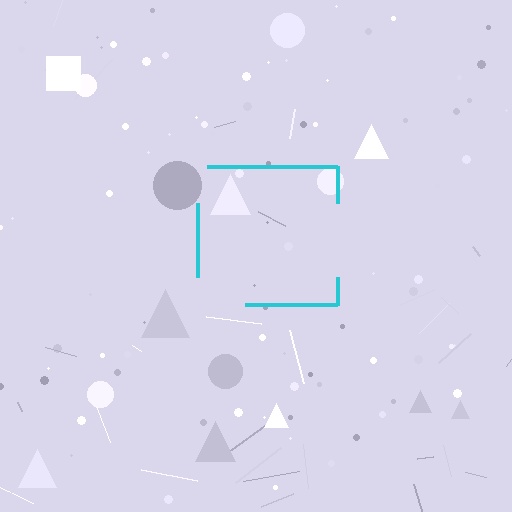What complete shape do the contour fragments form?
The contour fragments form a square.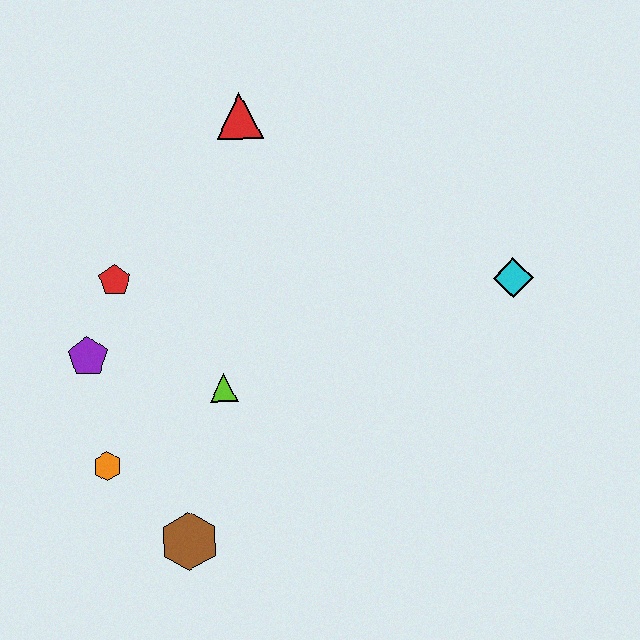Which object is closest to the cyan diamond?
The lime triangle is closest to the cyan diamond.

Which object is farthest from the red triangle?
The brown hexagon is farthest from the red triangle.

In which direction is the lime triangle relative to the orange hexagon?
The lime triangle is to the right of the orange hexagon.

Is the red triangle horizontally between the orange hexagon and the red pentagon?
No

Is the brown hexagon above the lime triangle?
No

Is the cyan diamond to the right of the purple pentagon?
Yes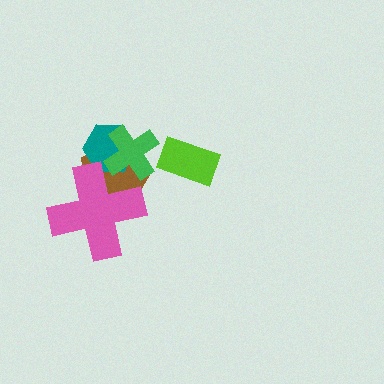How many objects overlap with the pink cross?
3 objects overlap with the pink cross.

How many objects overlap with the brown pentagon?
3 objects overlap with the brown pentagon.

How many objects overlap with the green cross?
3 objects overlap with the green cross.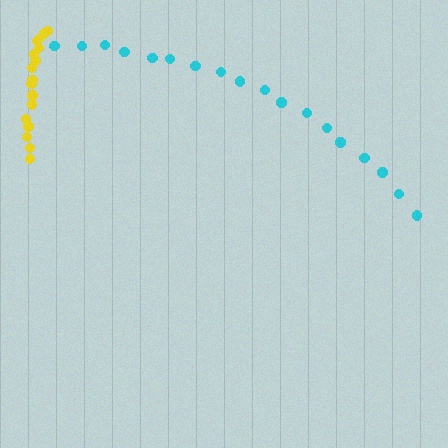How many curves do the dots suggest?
There are 2 distinct paths.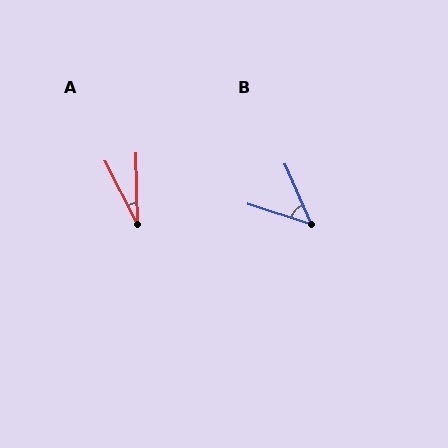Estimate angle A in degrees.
Approximately 25 degrees.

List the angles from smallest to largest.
A (25°), B (48°).